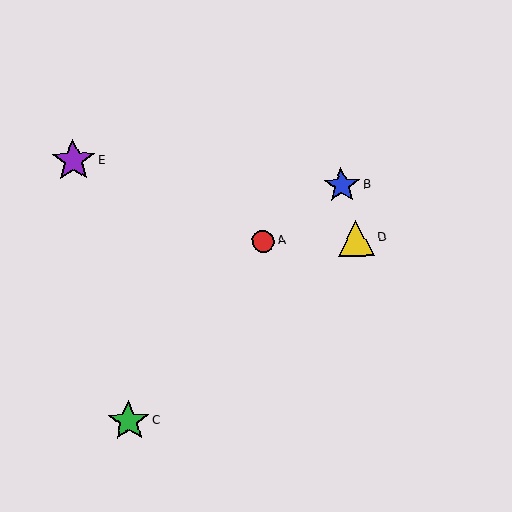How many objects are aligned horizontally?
2 objects (A, D) are aligned horizontally.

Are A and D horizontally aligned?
Yes, both are at y≈241.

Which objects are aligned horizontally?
Objects A, D are aligned horizontally.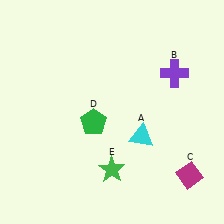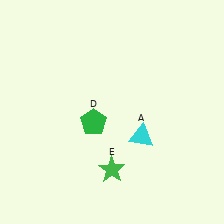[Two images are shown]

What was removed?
The magenta diamond (C), the purple cross (B) were removed in Image 2.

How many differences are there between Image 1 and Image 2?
There are 2 differences between the two images.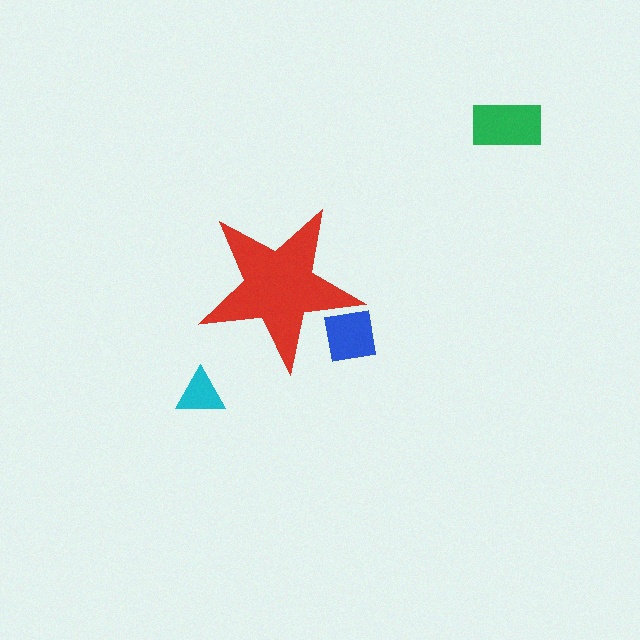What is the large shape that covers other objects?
A red star.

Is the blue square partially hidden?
Yes, the blue square is partially hidden behind the red star.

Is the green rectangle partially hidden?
No, the green rectangle is fully visible.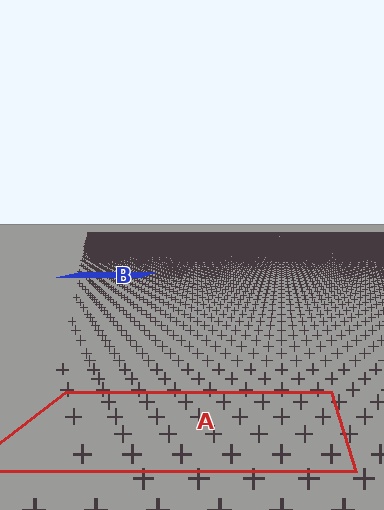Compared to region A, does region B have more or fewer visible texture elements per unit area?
Region B has more texture elements per unit area — they are packed more densely because it is farther away.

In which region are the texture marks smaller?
The texture marks are smaller in region B, because it is farther away.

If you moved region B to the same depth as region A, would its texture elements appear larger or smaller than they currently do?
They would appear larger. At a closer depth, the same texture elements are projected at a bigger on-screen size.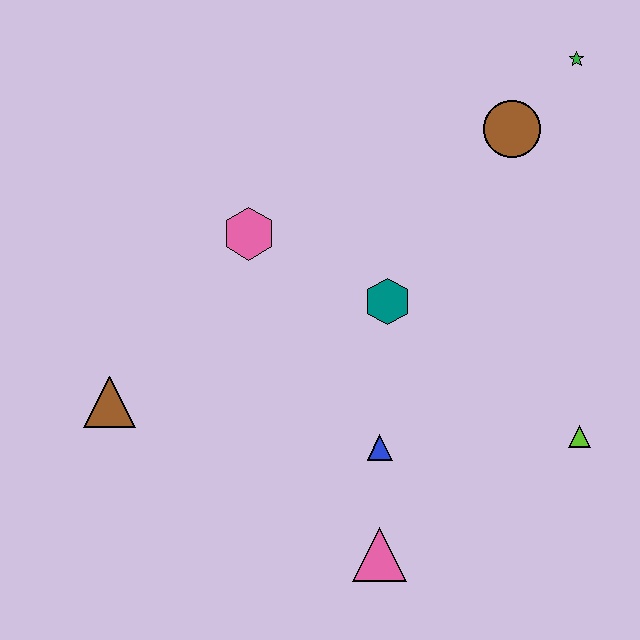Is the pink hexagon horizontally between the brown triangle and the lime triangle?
Yes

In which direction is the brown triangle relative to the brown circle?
The brown triangle is to the left of the brown circle.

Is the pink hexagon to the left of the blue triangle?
Yes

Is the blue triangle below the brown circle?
Yes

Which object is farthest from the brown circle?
The brown triangle is farthest from the brown circle.